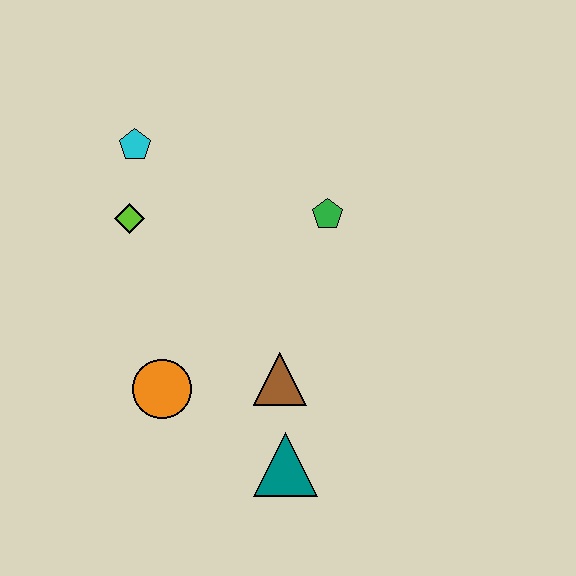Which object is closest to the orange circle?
The brown triangle is closest to the orange circle.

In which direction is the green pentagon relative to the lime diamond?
The green pentagon is to the right of the lime diamond.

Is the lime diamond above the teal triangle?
Yes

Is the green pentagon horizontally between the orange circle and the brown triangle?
No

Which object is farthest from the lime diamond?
The teal triangle is farthest from the lime diamond.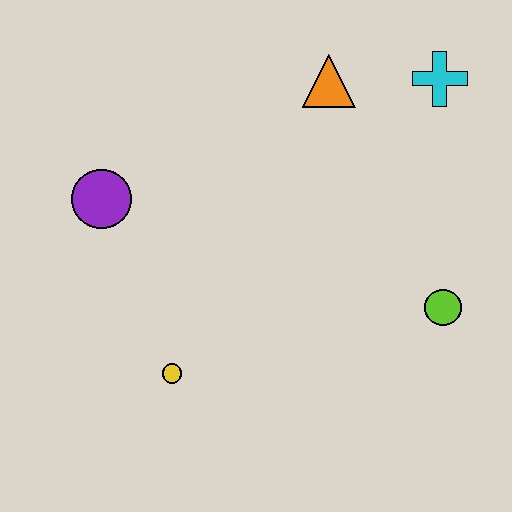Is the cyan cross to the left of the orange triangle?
No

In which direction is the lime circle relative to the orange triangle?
The lime circle is below the orange triangle.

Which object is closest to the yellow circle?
The purple circle is closest to the yellow circle.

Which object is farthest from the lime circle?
The purple circle is farthest from the lime circle.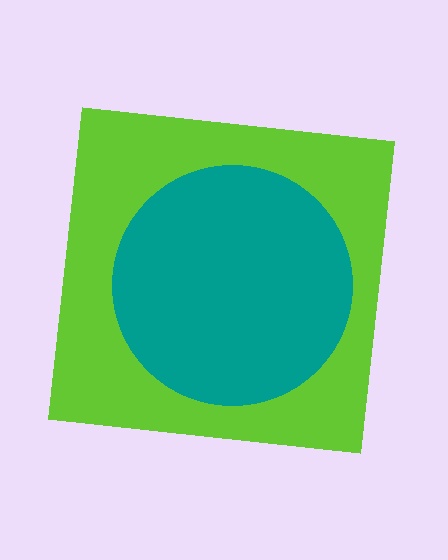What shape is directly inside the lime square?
The teal circle.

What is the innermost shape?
The teal circle.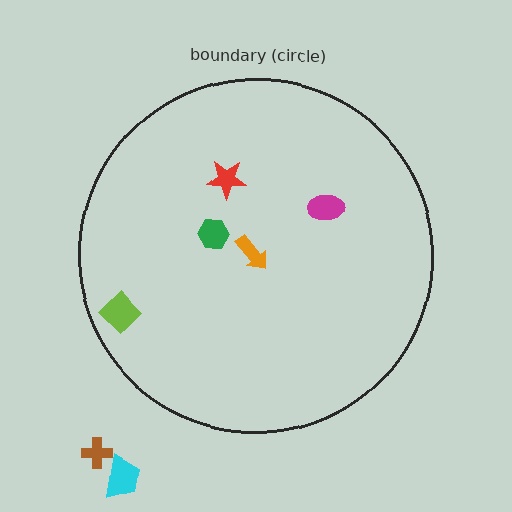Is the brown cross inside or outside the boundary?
Outside.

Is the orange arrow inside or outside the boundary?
Inside.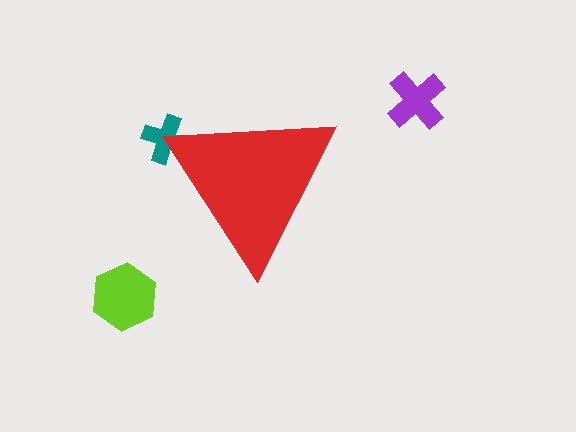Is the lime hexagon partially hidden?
No, the lime hexagon is fully visible.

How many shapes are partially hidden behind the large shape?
1 shape is partially hidden.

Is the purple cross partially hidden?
No, the purple cross is fully visible.